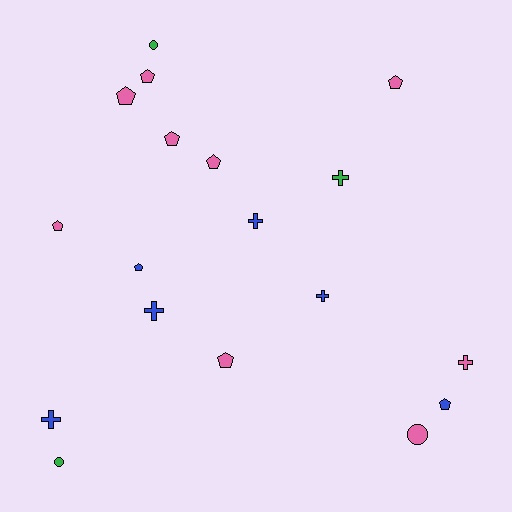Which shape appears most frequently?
Pentagon, with 9 objects.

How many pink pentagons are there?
There are 7 pink pentagons.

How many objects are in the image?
There are 18 objects.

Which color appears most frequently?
Pink, with 9 objects.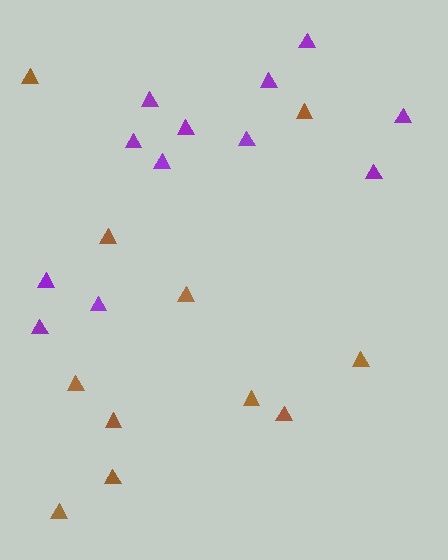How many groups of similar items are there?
There are 2 groups: one group of purple triangles (12) and one group of brown triangles (11).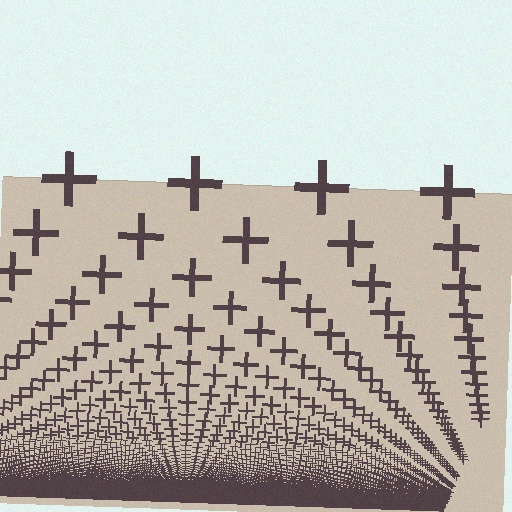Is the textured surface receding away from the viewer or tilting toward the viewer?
The surface appears to tilt toward the viewer. Texture elements get larger and sparser toward the top.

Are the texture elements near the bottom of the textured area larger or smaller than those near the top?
Smaller. The gradient is inverted — elements near the bottom are smaller and denser.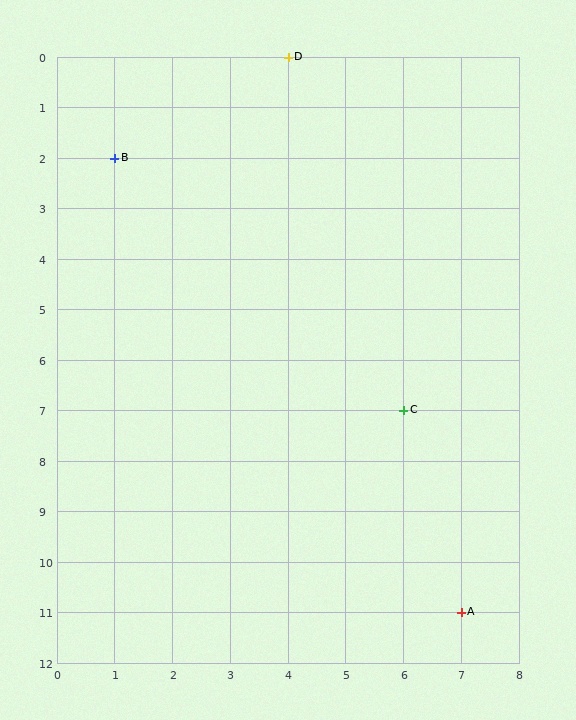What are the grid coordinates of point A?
Point A is at grid coordinates (7, 11).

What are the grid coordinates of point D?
Point D is at grid coordinates (4, 0).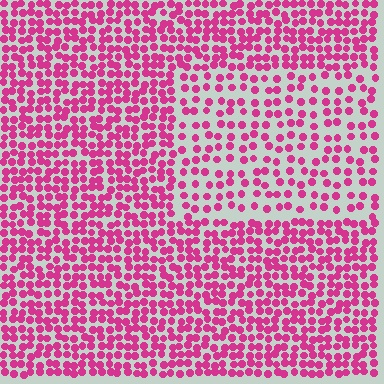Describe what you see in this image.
The image contains small magenta elements arranged at two different densities. A rectangle-shaped region is visible where the elements are less densely packed than the surrounding area.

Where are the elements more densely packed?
The elements are more densely packed outside the rectangle boundary.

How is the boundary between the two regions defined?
The boundary is defined by a change in element density (approximately 1.8x ratio). All elements are the same color, size, and shape.